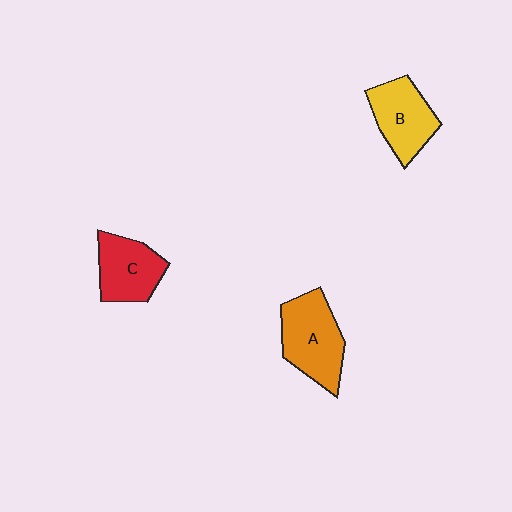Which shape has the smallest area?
Shape C (red).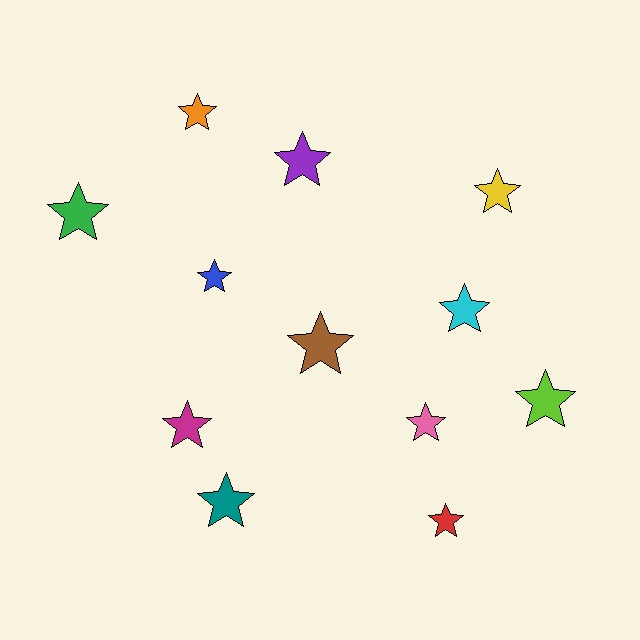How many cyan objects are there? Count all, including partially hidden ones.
There is 1 cyan object.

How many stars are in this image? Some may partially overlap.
There are 12 stars.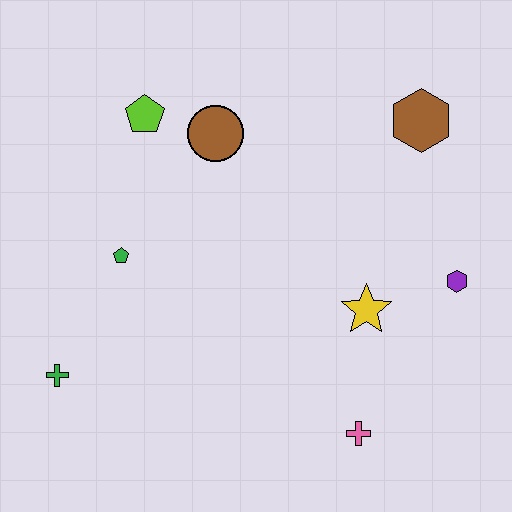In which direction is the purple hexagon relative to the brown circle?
The purple hexagon is to the right of the brown circle.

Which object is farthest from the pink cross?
The lime pentagon is farthest from the pink cross.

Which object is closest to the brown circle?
The lime pentagon is closest to the brown circle.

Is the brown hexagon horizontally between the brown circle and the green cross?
No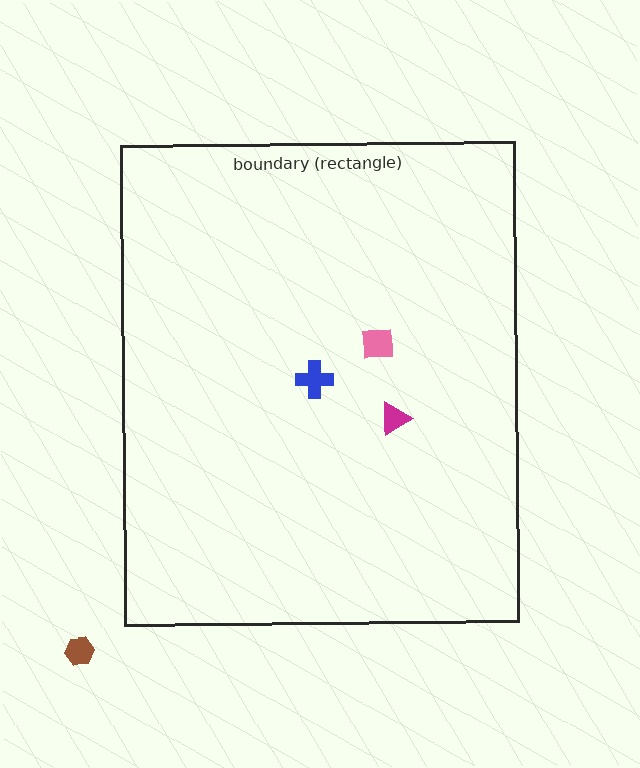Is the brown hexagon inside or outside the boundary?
Outside.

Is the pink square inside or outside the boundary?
Inside.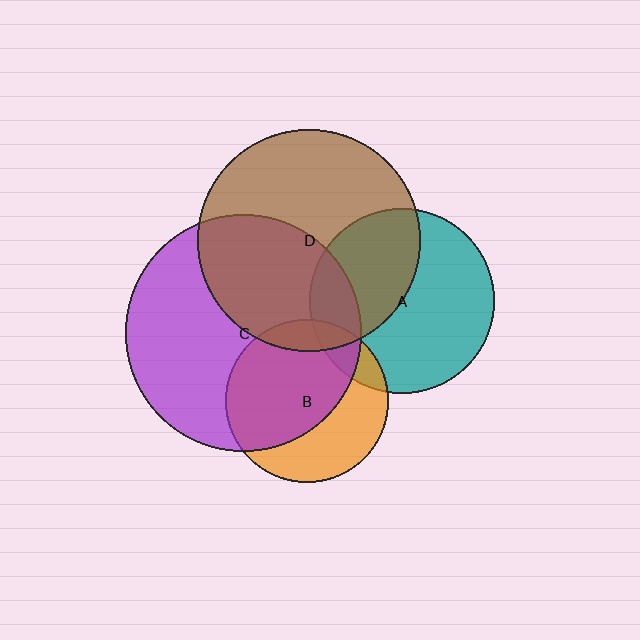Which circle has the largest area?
Circle C (purple).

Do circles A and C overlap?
Yes.